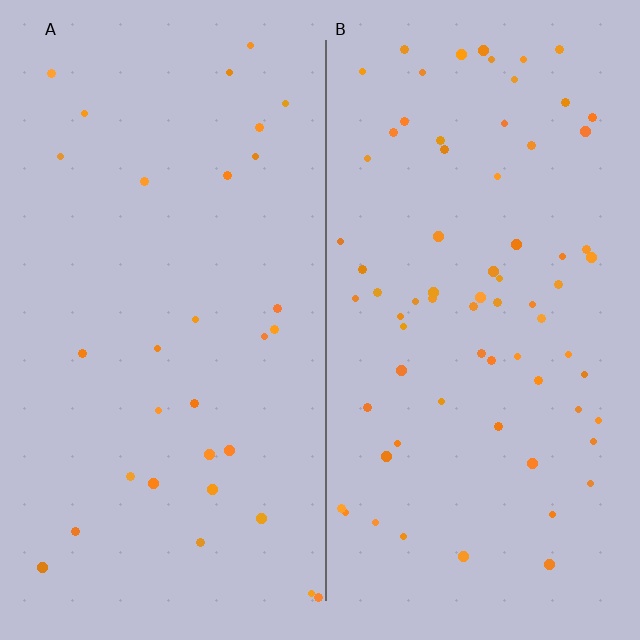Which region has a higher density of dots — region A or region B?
B (the right).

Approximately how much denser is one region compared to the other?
Approximately 2.4× — region B over region A.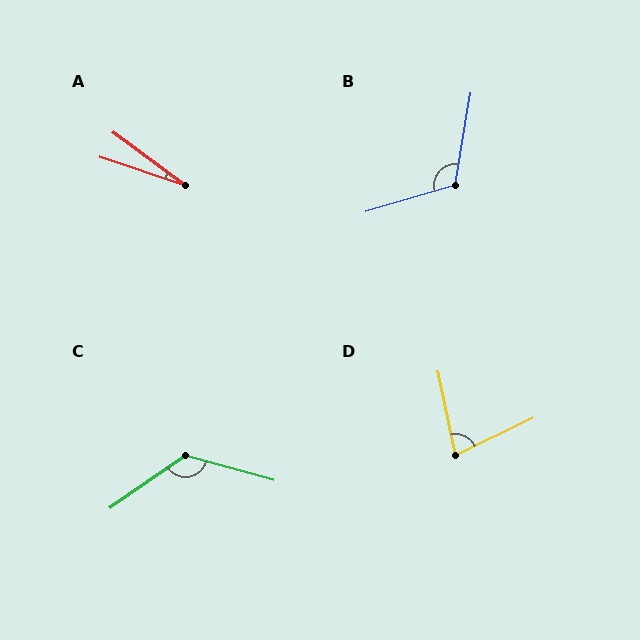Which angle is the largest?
C, at approximately 130 degrees.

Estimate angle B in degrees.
Approximately 116 degrees.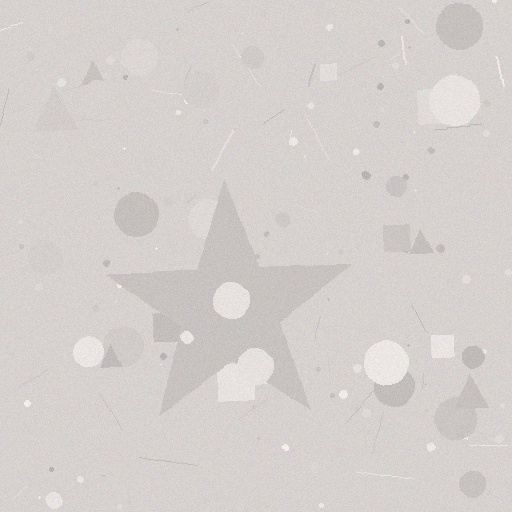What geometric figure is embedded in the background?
A star is embedded in the background.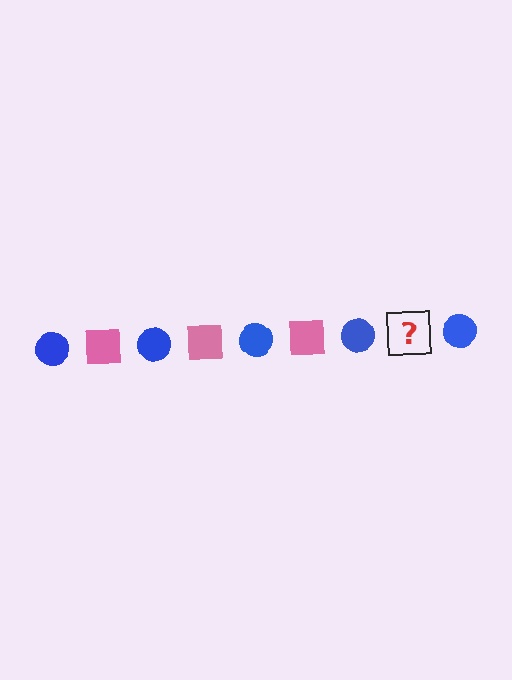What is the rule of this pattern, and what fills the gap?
The rule is that the pattern alternates between blue circle and pink square. The gap should be filled with a pink square.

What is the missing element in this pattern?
The missing element is a pink square.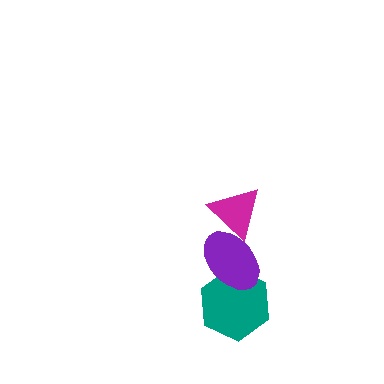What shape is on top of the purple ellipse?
The magenta triangle is on top of the purple ellipse.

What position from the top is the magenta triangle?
The magenta triangle is 1st from the top.